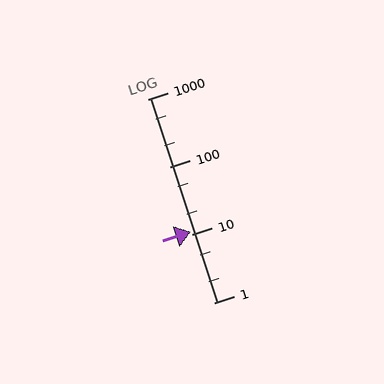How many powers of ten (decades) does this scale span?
The scale spans 3 decades, from 1 to 1000.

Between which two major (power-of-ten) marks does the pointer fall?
The pointer is between 10 and 100.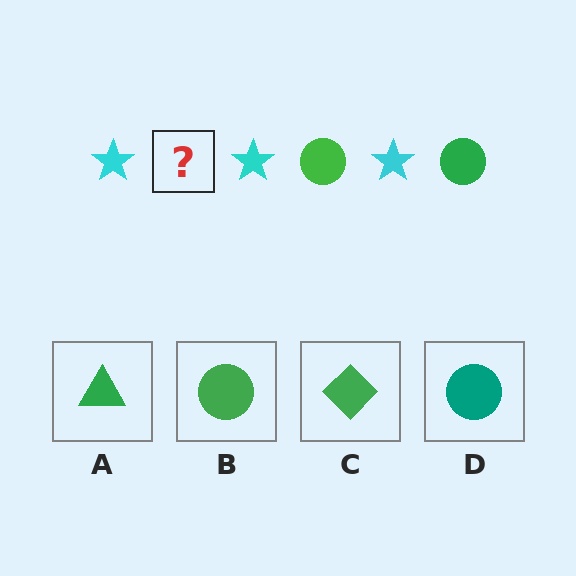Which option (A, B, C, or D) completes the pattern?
B.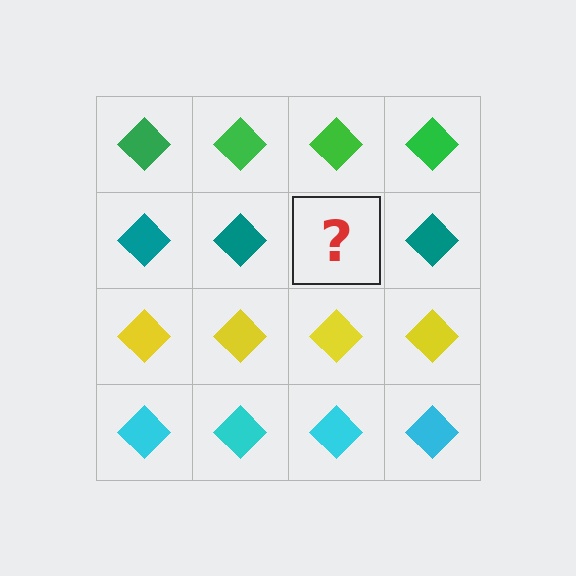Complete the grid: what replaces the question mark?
The question mark should be replaced with a teal diamond.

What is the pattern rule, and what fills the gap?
The rule is that each row has a consistent color. The gap should be filled with a teal diamond.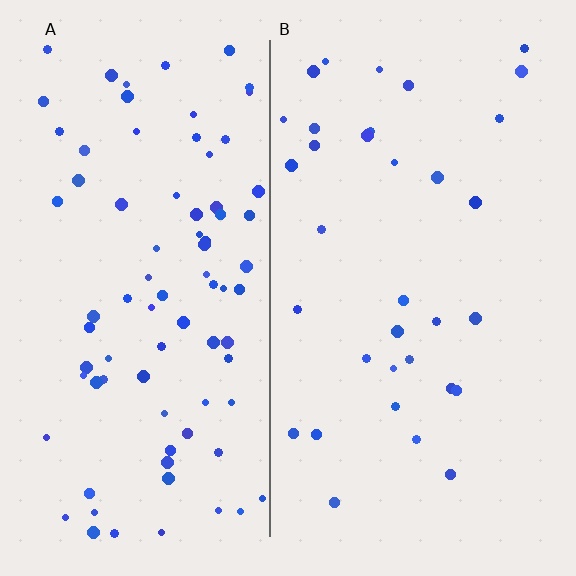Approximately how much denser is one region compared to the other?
Approximately 2.4× — region A over region B.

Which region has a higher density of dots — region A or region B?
A (the left).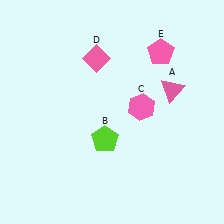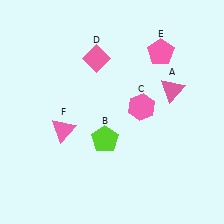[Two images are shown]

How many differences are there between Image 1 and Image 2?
There is 1 difference between the two images.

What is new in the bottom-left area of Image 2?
A pink triangle (F) was added in the bottom-left area of Image 2.